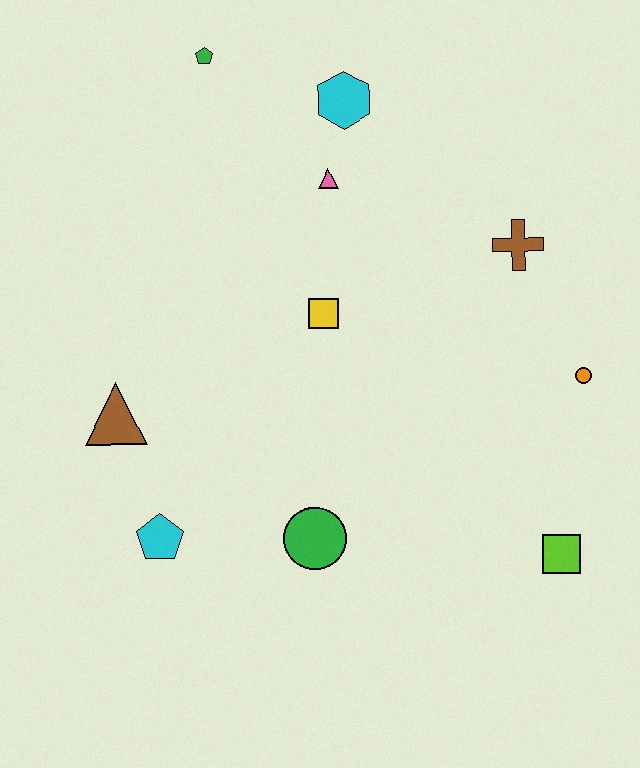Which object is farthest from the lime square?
The green pentagon is farthest from the lime square.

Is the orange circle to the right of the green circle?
Yes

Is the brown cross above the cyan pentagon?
Yes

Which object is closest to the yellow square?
The pink triangle is closest to the yellow square.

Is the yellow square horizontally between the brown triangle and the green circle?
No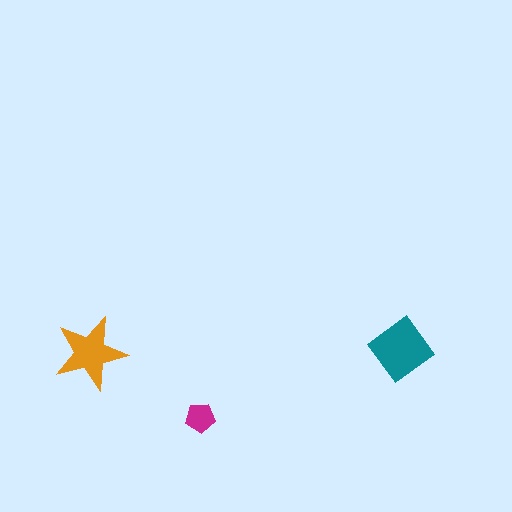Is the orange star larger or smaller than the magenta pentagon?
Larger.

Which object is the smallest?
The magenta pentagon.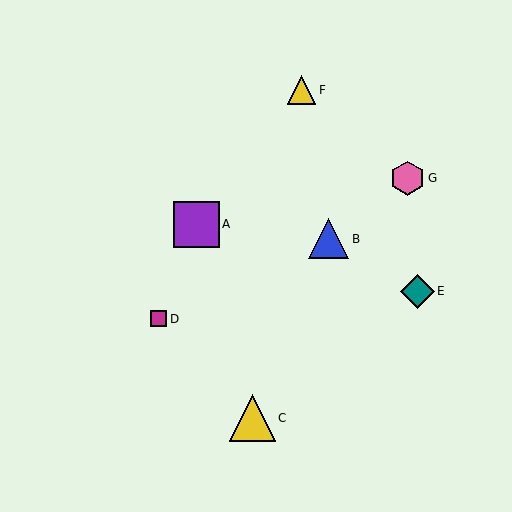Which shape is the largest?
The yellow triangle (labeled C) is the largest.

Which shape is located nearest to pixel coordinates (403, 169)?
The pink hexagon (labeled G) at (408, 178) is nearest to that location.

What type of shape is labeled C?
Shape C is a yellow triangle.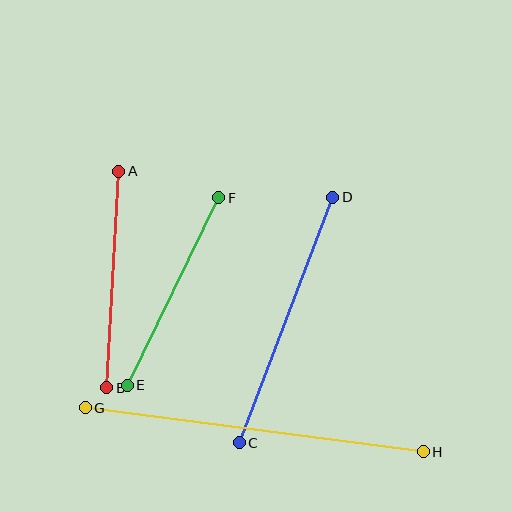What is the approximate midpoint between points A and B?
The midpoint is at approximately (113, 279) pixels.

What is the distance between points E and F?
The distance is approximately 209 pixels.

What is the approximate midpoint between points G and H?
The midpoint is at approximately (254, 430) pixels.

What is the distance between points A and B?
The distance is approximately 217 pixels.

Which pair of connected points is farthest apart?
Points G and H are farthest apart.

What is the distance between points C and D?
The distance is approximately 262 pixels.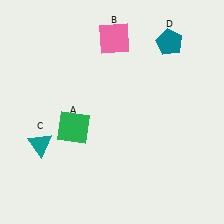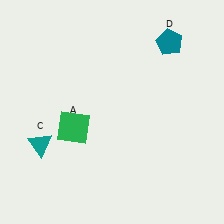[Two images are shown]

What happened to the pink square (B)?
The pink square (B) was removed in Image 2. It was in the top-right area of Image 1.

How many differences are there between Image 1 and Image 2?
There is 1 difference between the two images.